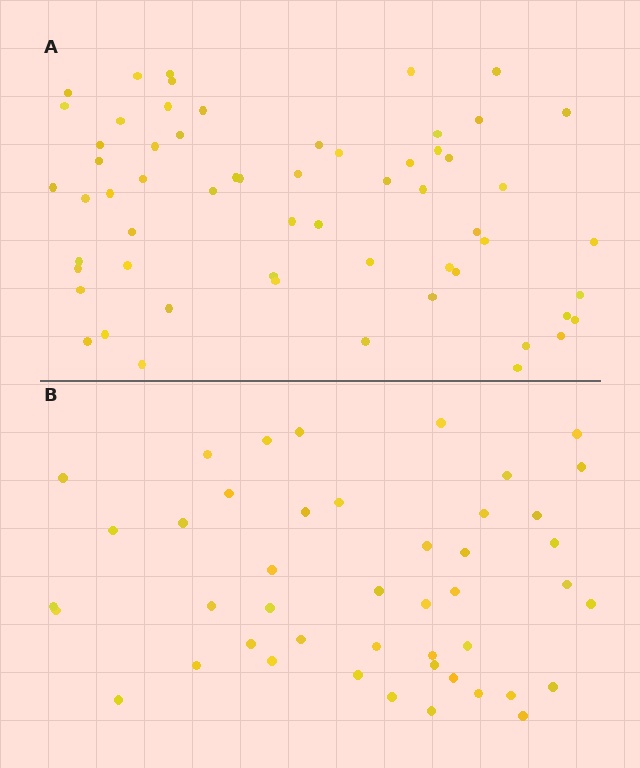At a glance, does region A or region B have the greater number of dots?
Region A (the top region) has more dots.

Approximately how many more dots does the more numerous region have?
Region A has approximately 15 more dots than region B.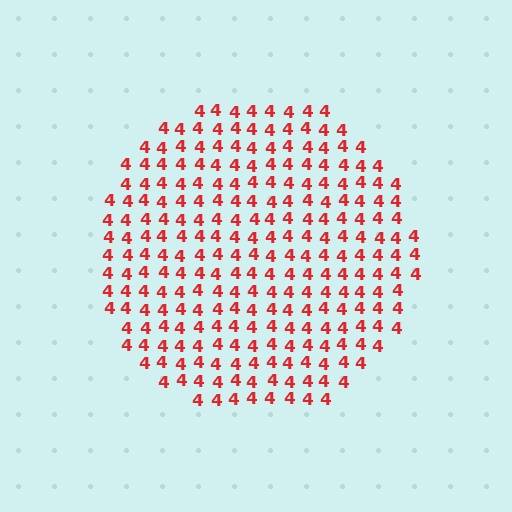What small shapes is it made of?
It is made of small digit 4's.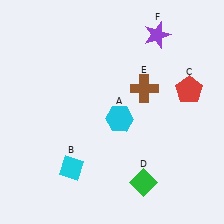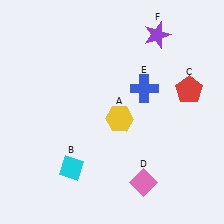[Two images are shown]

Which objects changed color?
A changed from cyan to yellow. D changed from green to pink. E changed from brown to blue.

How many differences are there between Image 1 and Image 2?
There are 3 differences between the two images.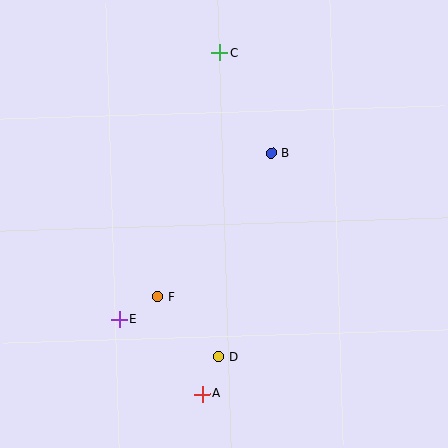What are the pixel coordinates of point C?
Point C is at (220, 53).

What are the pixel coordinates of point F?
Point F is at (158, 297).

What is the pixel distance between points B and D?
The distance between B and D is 210 pixels.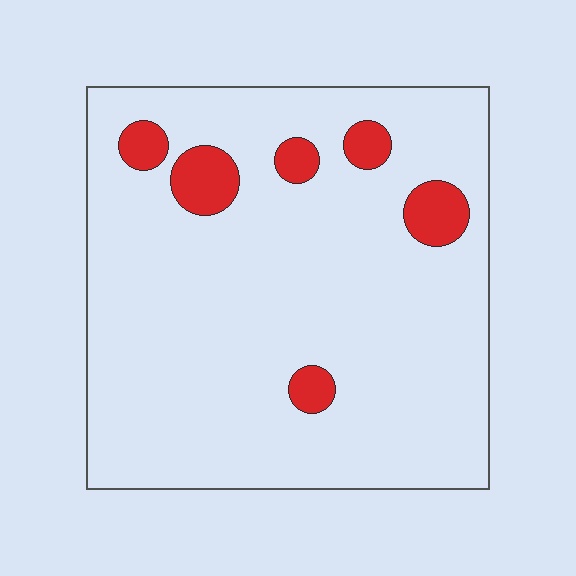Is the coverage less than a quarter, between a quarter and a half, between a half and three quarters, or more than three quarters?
Less than a quarter.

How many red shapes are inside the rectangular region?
6.